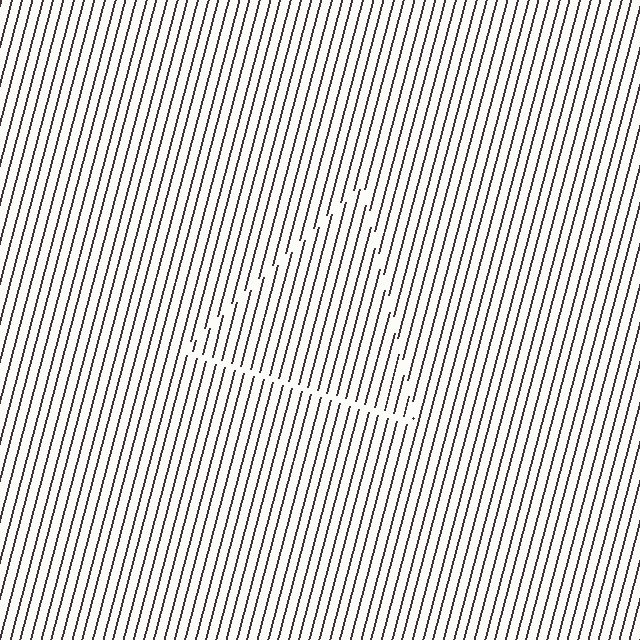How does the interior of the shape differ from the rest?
The interior of the shape contains the same grating, shifted by half a period — the contour is defined by the phase discontinuity where line-ends from the inner and outer gratings abut.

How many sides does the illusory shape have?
3 sides — the line-ends trace a triangle.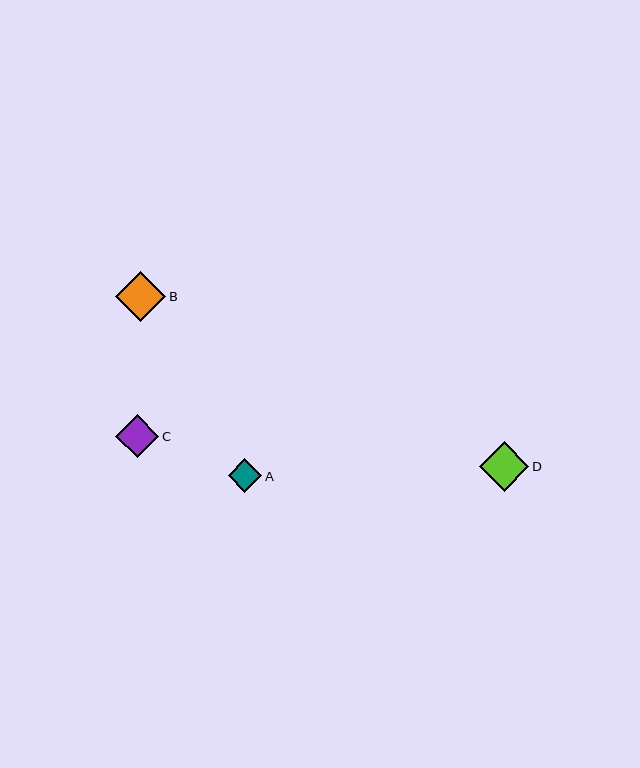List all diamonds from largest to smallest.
From largest to smallest: B, D, C, A.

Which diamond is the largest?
Diamond B is the largest with a size of approximately 50 pixels.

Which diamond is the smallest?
Diamond A is the smallest with a size of approximately 33 pixels.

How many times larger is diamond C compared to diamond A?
Diamond C is approximately 1.3 times the size of diamond A.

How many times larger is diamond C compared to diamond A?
Diamond C is approximately 1.3 times the size of diamond A.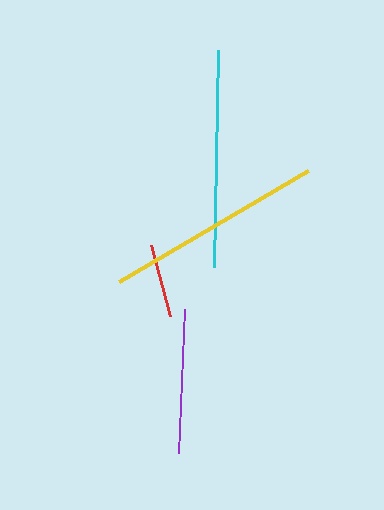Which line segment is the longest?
The yellow line is the longest at approximately 219 pixels.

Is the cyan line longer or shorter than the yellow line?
The yellow line is longer than the cyan line.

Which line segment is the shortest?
The red line is the shortest at approximately 73 pixels.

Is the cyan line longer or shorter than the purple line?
The cyan line is longer than the purple line.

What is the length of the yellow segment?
The yellow segment is approximately 219 pixels long.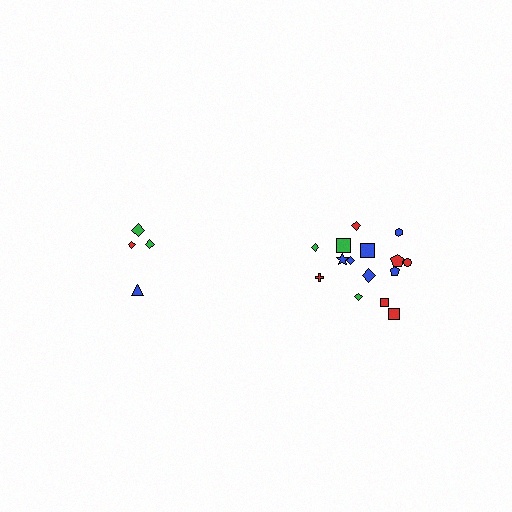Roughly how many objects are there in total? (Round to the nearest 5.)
Roughly 20 objects in total.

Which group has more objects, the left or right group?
The right group.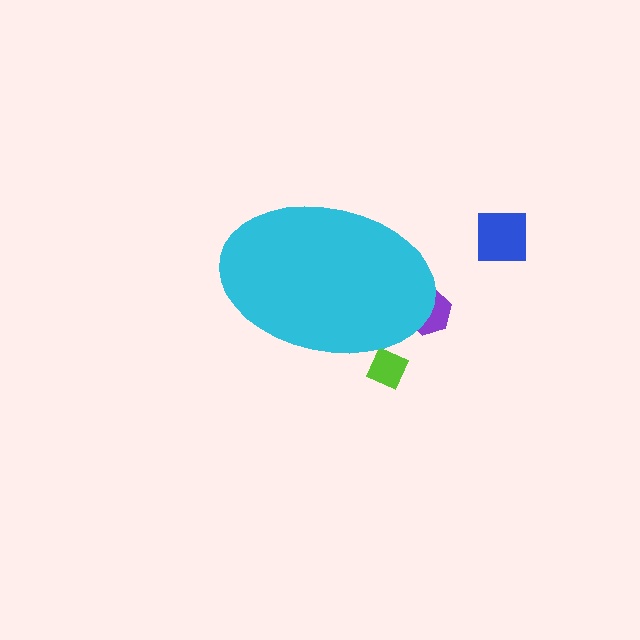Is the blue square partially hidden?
No, the blue square is fully visible.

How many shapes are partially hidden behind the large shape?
2 shapes are partially hidden.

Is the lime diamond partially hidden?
Yes, the lime diamond is partially hidden behind the cyan ellipse.